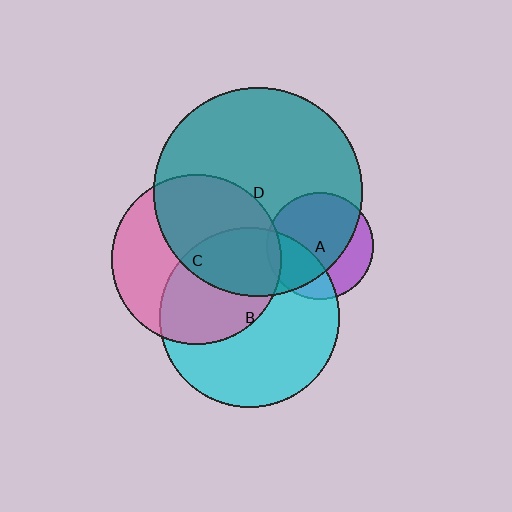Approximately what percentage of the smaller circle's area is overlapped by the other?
Approximately 5%.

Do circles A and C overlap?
Yes.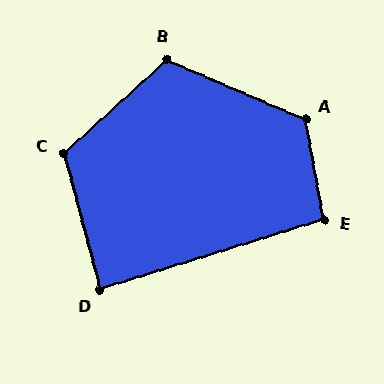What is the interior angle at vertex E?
Approximately 97 degrees (obtuse).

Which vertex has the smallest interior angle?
D, at approximately 88 degrees.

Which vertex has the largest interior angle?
A, at approximately 124 degrees.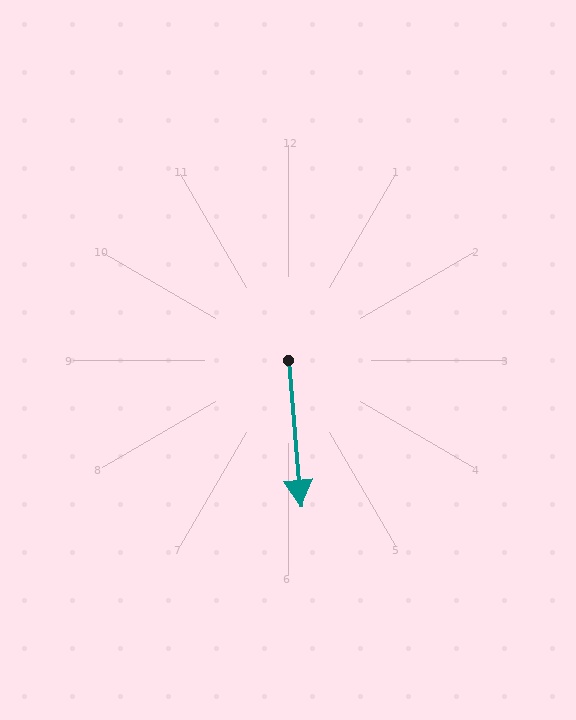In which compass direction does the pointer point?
South.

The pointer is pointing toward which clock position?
Roughly 6 o'clock.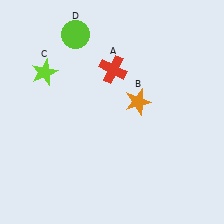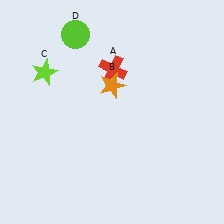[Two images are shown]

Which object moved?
The orange star (B) moved left.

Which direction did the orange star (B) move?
The orange star (B) moved left.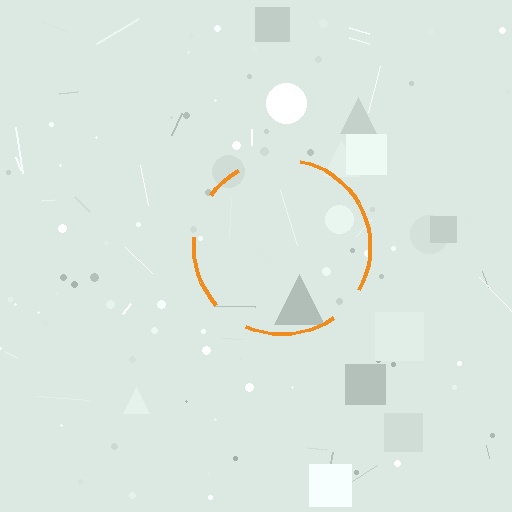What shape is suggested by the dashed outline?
The dashed outline suggests a circle.